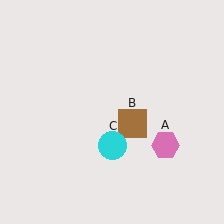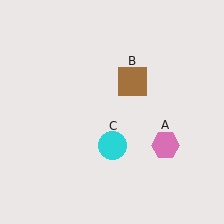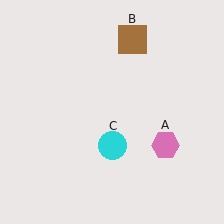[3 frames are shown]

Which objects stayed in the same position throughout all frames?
Pink hexagon (object A) and cyan circle (object C) remained stationary.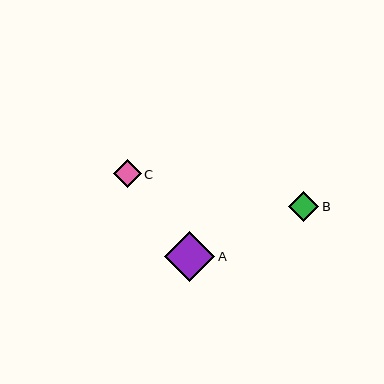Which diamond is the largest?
Diamond A is the largest with a size of approximately 50 pixels.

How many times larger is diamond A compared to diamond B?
Diamond A is approximately 1.7 times the size of diamond B.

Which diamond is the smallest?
Diamond C is the smallest with a size of approximately 28 pixels.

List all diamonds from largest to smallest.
From largest to smallest: A, B, C.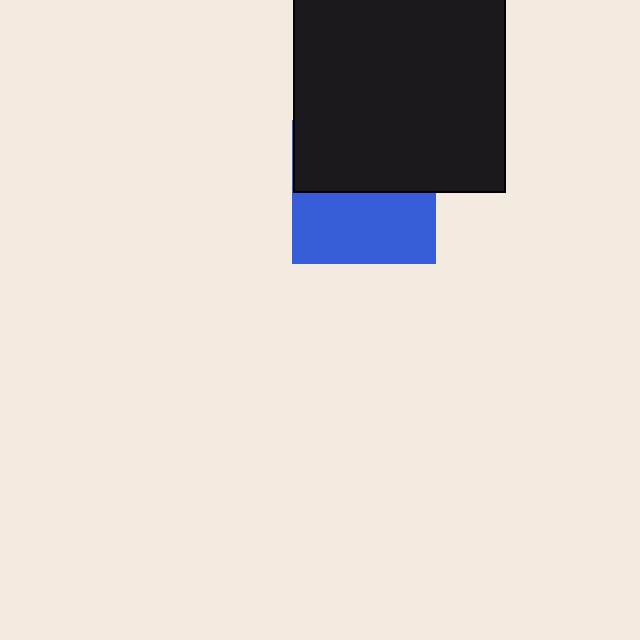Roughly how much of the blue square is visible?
About half of it is visible (roughly 49%).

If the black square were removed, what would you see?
You would see the complete blue square.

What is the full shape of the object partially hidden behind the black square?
The partially hidden object is a blue square.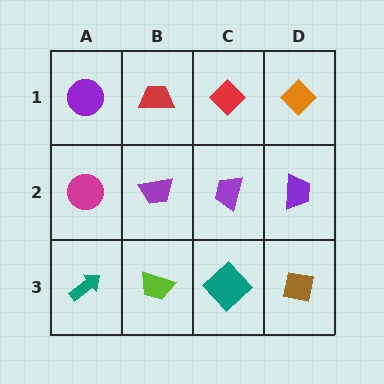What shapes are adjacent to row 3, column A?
A magenta circle (row 2, column A), a lime trapezoid (row 3, column B).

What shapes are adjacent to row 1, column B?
A purple trapezoid (row 2, column B), a purple circle (row 1, column A), a red diamond (row 1, column C).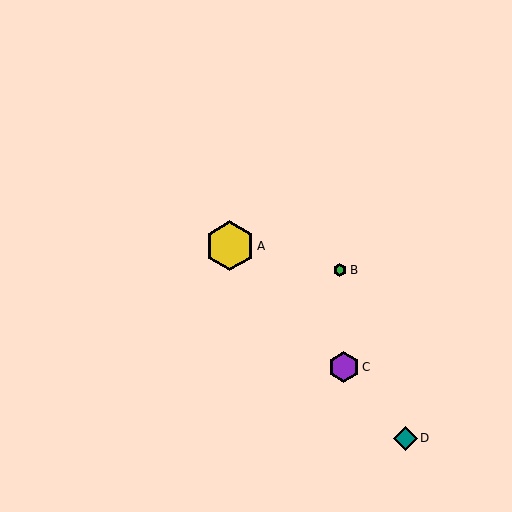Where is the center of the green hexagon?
The center of the green hexagon is at (340, 270).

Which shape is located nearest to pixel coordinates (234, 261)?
The yellow hexagon (labeled A) at (230, 246) is nearest to that location.